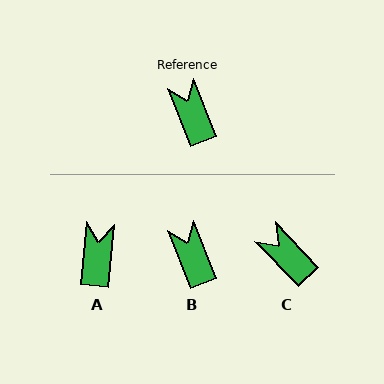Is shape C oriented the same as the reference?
No, it is off by about 22 degrees.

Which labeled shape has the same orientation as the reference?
B.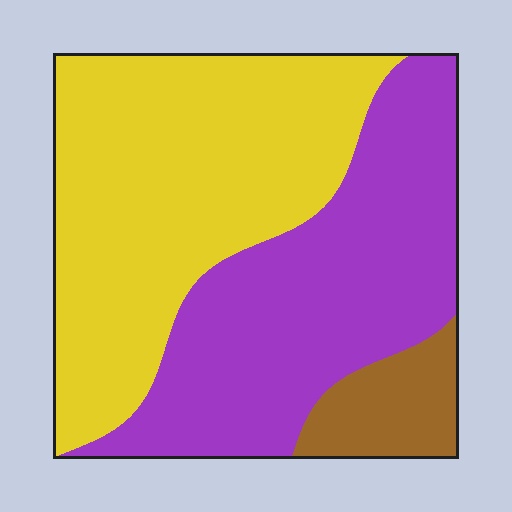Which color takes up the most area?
Yellow, at roughly 50%.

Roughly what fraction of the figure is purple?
Purple covers 42% of the figure.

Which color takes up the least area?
Brown, at roughly 10%.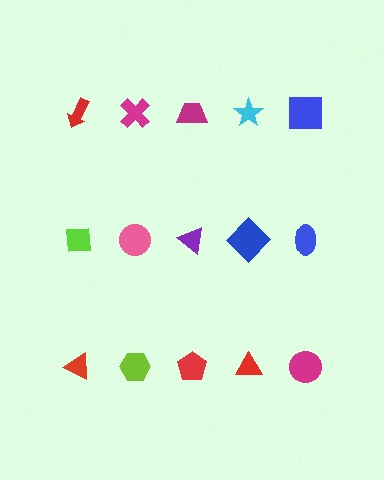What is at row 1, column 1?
A red arrow.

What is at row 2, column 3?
A purple triangle.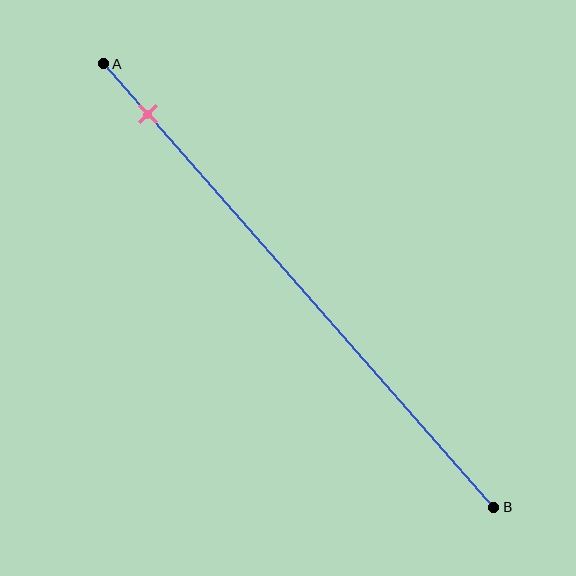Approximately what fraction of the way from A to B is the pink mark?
The pink mark is approximately 10% of the way from A to B.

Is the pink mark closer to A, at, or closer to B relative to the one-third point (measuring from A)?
The pink mark is closer to point A than the one-third point of segment AB.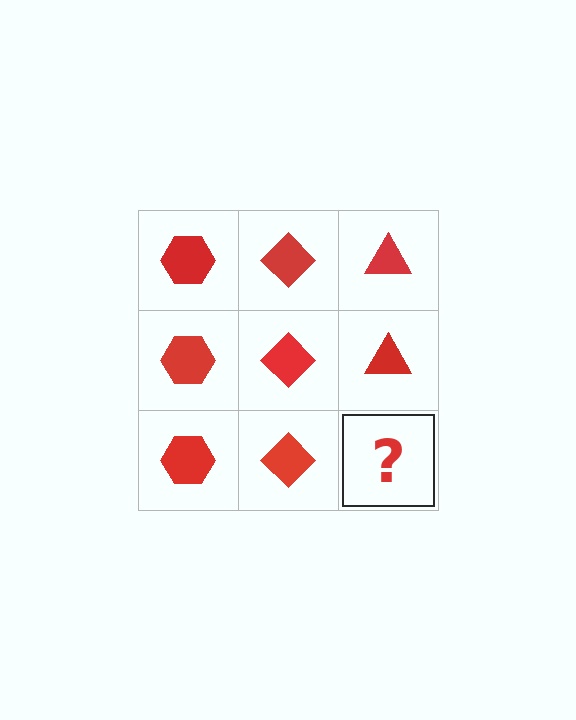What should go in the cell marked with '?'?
The missing cell should contain a red triangle.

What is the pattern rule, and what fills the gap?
The rule is that each column has a consistent shape. The gap should be filled with a red triangle.